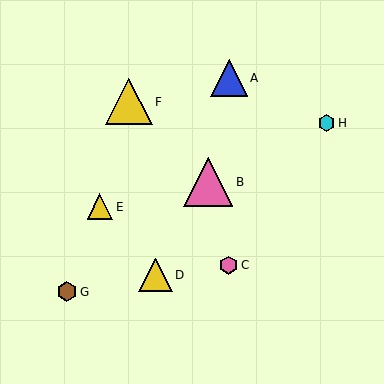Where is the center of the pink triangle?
The center of the pink triangle is at (208, 182).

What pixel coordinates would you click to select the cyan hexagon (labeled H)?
Click at (326, 123) to select the cyan hexagon H.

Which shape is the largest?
The pink triangle (labeled B) is the largest.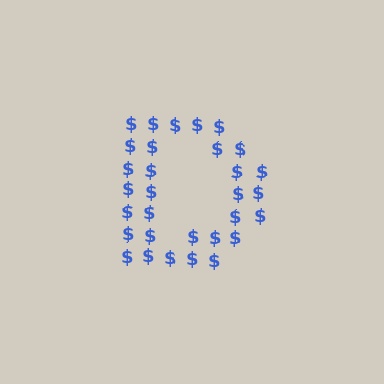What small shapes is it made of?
It is made of small dollar signs.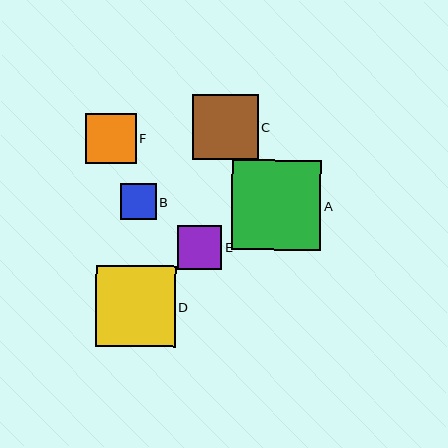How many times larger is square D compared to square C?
Square D is approximately 1.2 times the size of square C.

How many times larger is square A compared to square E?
Square A is approximately 2.0 times the size of square E.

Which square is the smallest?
Square B is the smallest with a size of approximately 36 pixels.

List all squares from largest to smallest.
From largest to smallest: A, D, C, F, E, B.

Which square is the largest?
Square A is the largest with a size of approximately 89 pixels.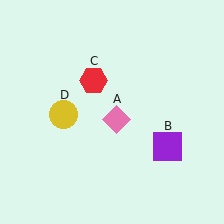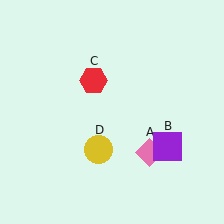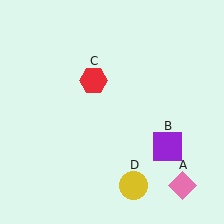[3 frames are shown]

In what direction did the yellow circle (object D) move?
The yellow circle (object D) moved down and to the right.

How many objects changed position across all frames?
2 objects changed position: pink diamond (object A), yellow circle (object D).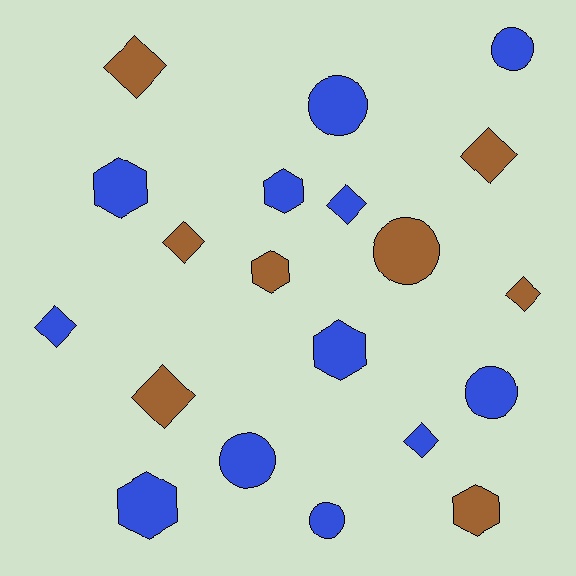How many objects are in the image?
There are 20 objects.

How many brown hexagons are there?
There are 2 brown hexagons.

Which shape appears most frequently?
Diamond, with 8 objects.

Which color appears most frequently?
Blue, with 12 objects.